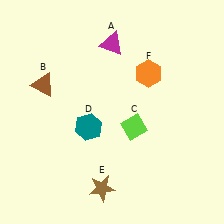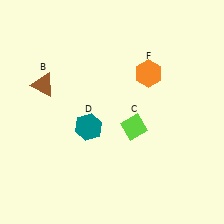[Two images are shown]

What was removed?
The brown star (E), the magenta triangle (A) were removed in Image 2.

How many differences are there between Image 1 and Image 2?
There are 2 differences between the two images.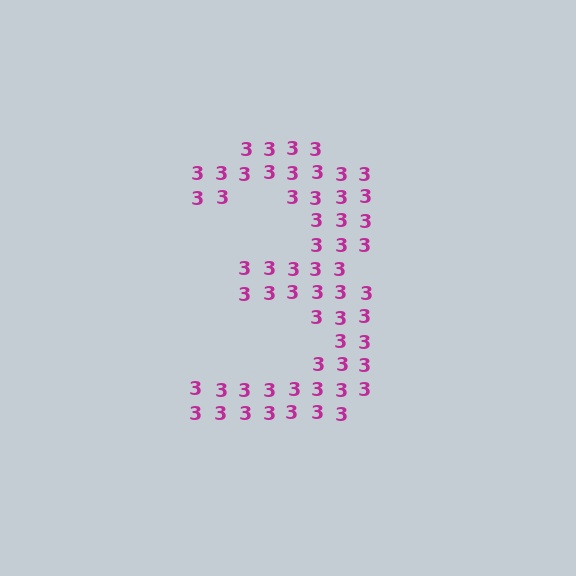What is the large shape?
The large shape is the digit 3.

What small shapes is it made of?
It is made of small digit 3's.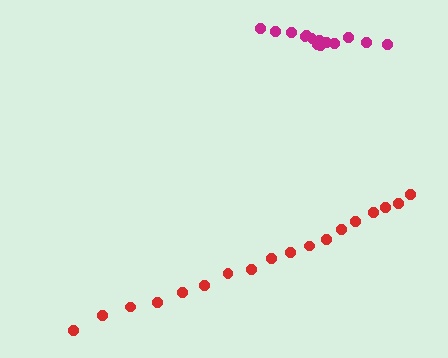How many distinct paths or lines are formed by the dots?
There are 2 distinct paths.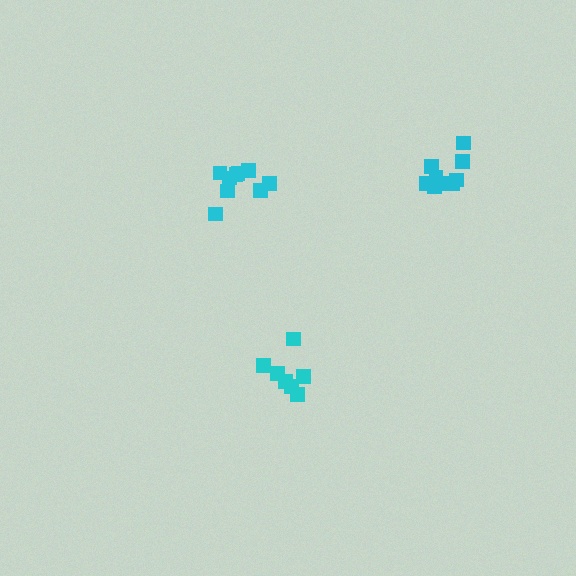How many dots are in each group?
Group 1: 8 dots, Group 2: 9 dots, Group 3: 9 dots (26 total).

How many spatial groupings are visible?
There are 3 spatial groupings.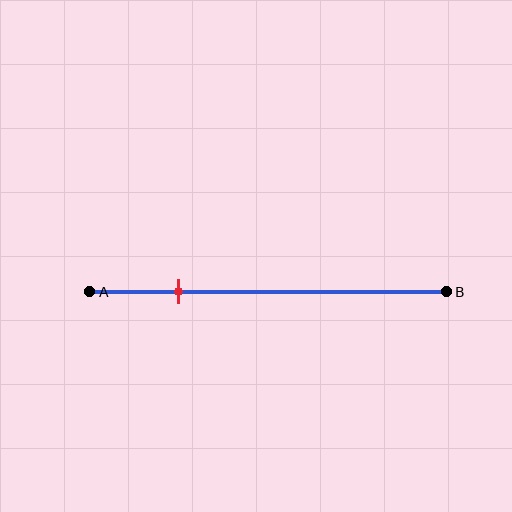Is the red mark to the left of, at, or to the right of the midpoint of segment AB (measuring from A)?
The red mark is to the left of the midpoint of segment AB.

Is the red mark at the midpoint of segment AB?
No, the mark is at about 25% from A, not at the 50% midpoint.